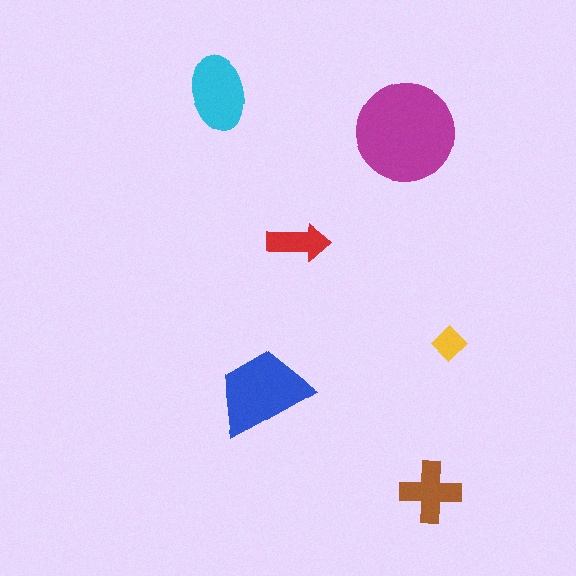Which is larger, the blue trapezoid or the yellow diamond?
The blue trapezoid.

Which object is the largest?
The magenta circle.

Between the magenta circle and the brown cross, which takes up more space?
The magenta circle.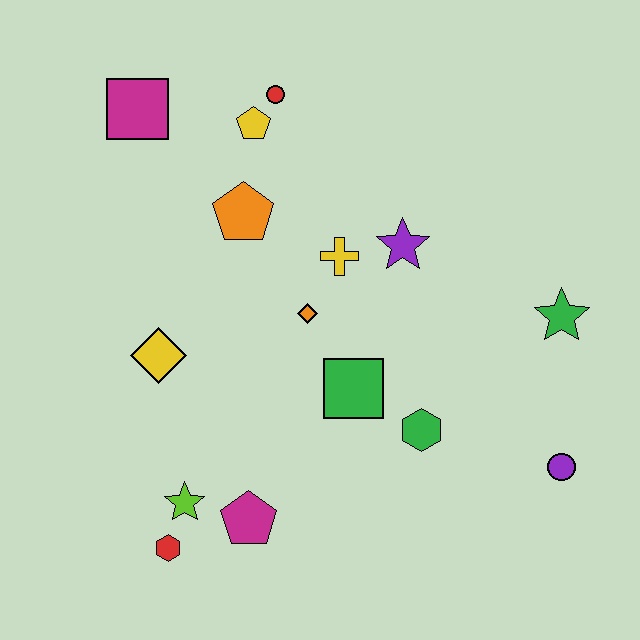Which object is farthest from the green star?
The magenta square is farthest from the green star.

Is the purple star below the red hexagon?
No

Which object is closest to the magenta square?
The yellow pentagon is closest to the magenta square.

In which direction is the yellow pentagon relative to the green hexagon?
The yellow pentagon is above the green hexagon.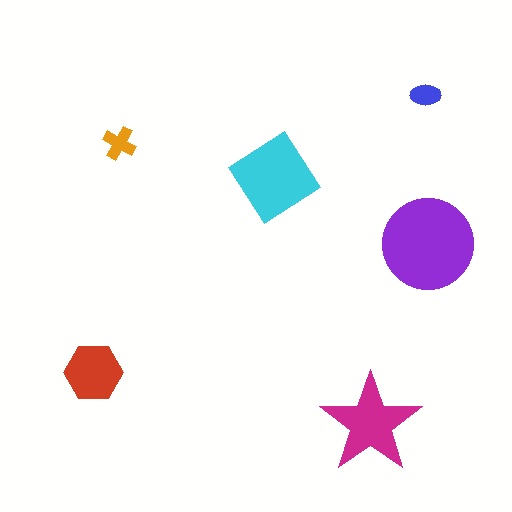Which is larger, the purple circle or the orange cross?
The purple circle.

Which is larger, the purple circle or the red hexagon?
The purple circle.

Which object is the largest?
The purple circle.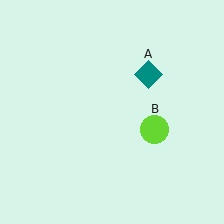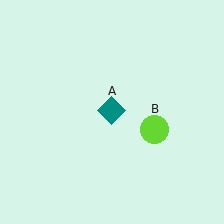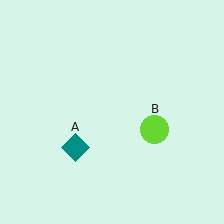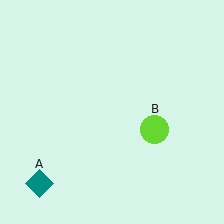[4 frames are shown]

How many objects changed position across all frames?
1 object changed position: teal diamond (object A).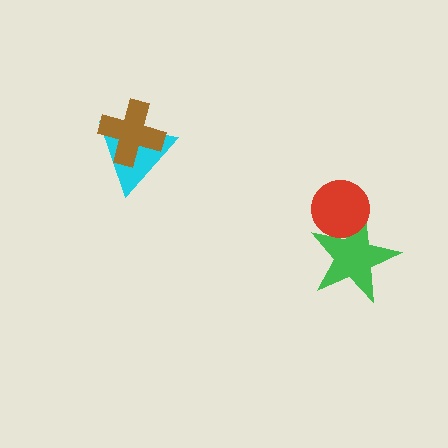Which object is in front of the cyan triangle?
The brown cross is in front of the cyan triangle.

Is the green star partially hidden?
Yes, it is partially covered by another shape.